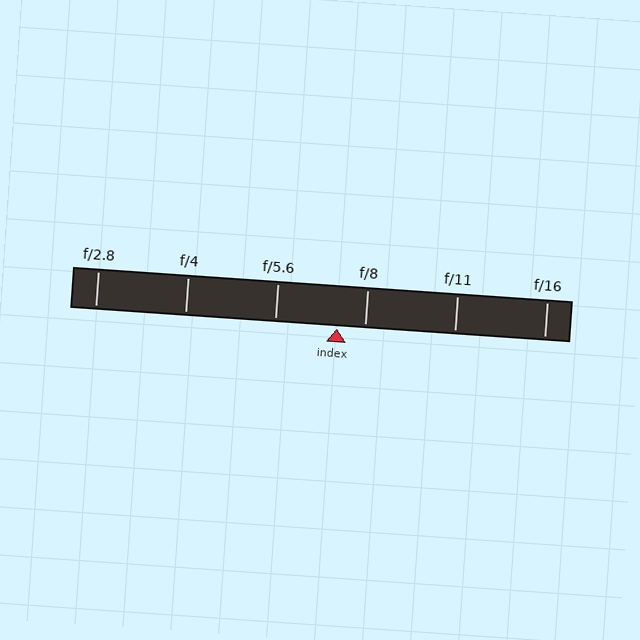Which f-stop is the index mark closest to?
The index mark is closest to f/8.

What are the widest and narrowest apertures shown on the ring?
The widest aperture shown is f/2.8 and the narrowest is f/16.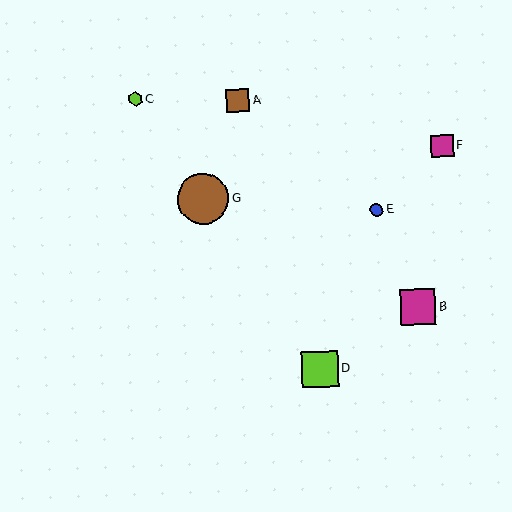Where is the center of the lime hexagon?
The center of the lime hexagon is at (136, 99).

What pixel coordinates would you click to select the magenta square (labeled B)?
Click at (418, 307) to select the magenta square B.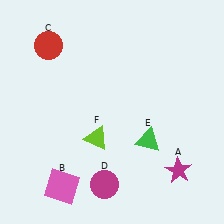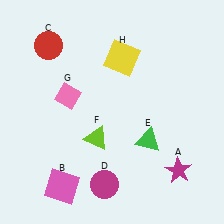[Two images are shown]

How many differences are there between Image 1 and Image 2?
There are 2 differences between the two images.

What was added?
A pink diamond (G), a yellow square (H) were added in Image 2.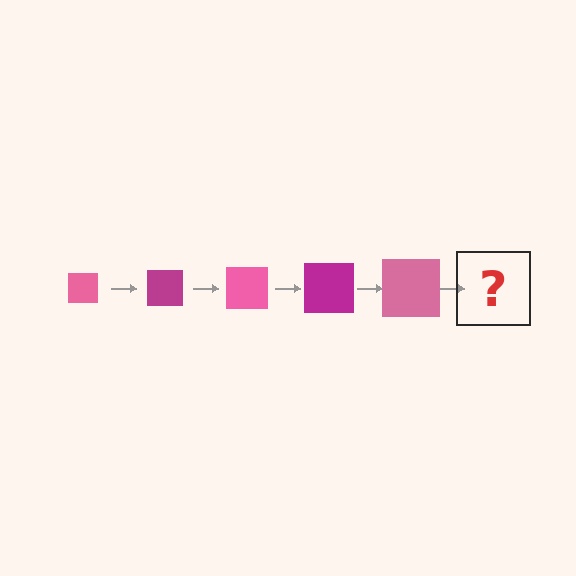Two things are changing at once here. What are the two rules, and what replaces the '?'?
The two rules are that the square grows larger each step and the color cycles through pink and magenta. The '?' should be a magenta square, larger than the previous one.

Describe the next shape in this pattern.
It should be a magenta square, larger than the previous one.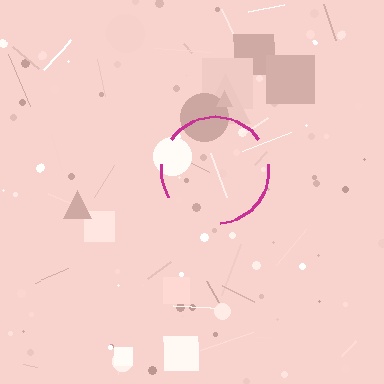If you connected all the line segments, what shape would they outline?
They would outline a circle.